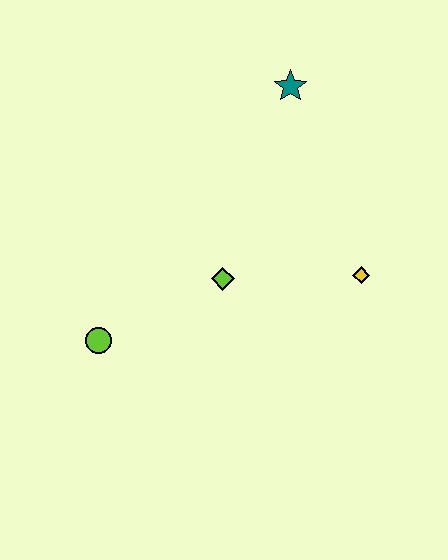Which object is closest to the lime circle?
The lime diamond is closest to the lime circle.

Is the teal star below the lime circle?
No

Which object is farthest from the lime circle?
The teal star is farthest from the lime circle.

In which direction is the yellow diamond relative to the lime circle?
The yellow diamond is to the right of the lime circle.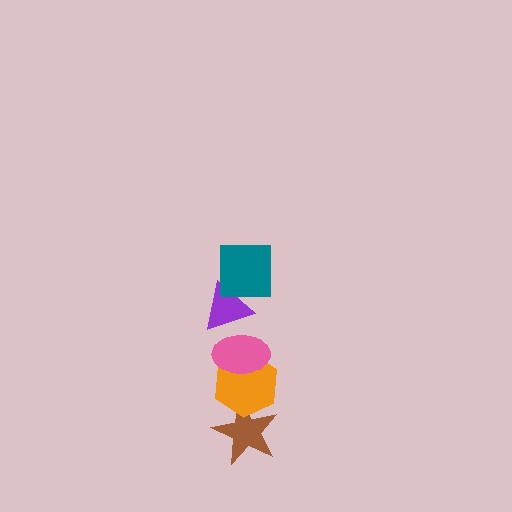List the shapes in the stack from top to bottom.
From top to bottom: the teal square, the purple triangle, the pink ellipse, the orange hexagon, the brown star.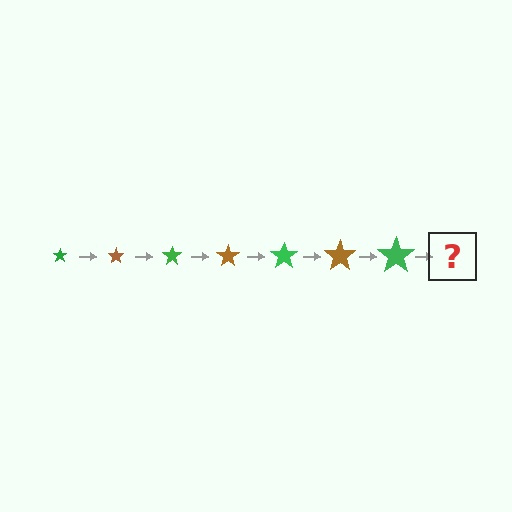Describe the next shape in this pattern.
It should be a brown star, larger than the previous one.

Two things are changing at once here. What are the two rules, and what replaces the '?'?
The two rules are that the star grows larger each step and the color cycles through green and brown. The '?' should be a brown star, larger than the previous one.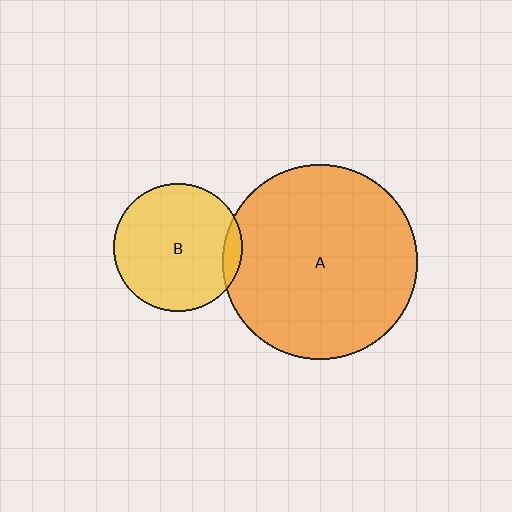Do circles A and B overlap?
Yes.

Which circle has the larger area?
Circle A (orange).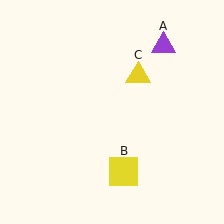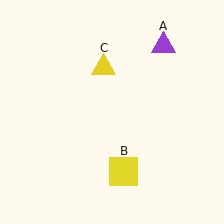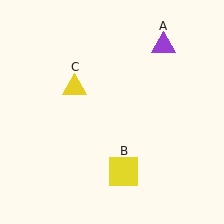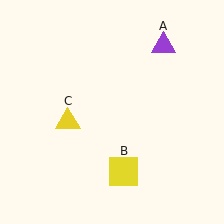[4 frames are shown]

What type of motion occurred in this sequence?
The yellow triangle (object C) rotated counterclockwise around the center of the scene.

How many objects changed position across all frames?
1 object changed position: yellow triangle (object C).